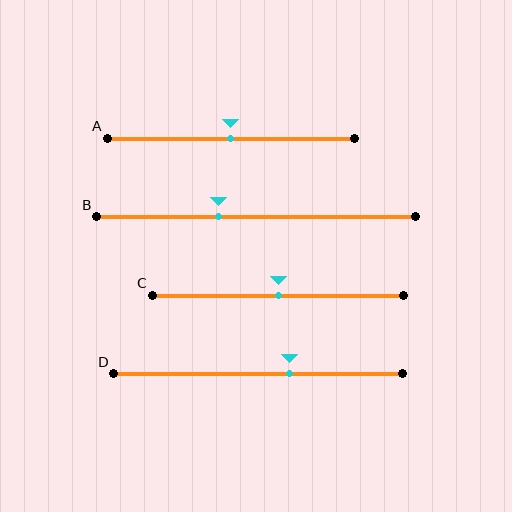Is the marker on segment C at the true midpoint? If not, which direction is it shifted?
Yes, the marker on segment C is at the true midpoint.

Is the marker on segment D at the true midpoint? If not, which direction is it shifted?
No, the marker on segment D is shifted to the right by about 11% of the segment length.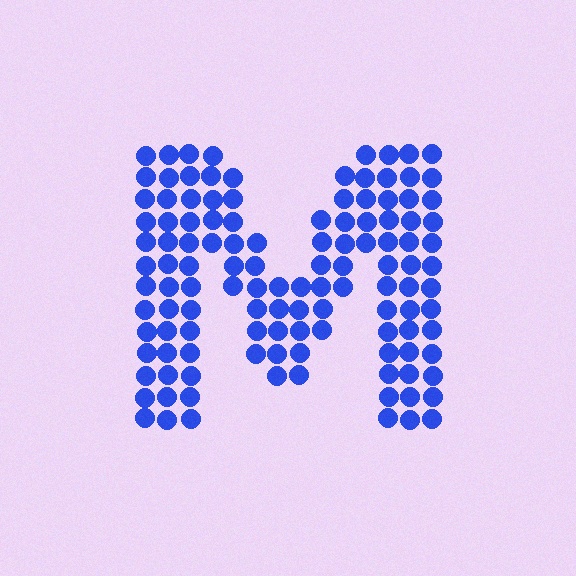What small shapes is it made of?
It is made of small circles.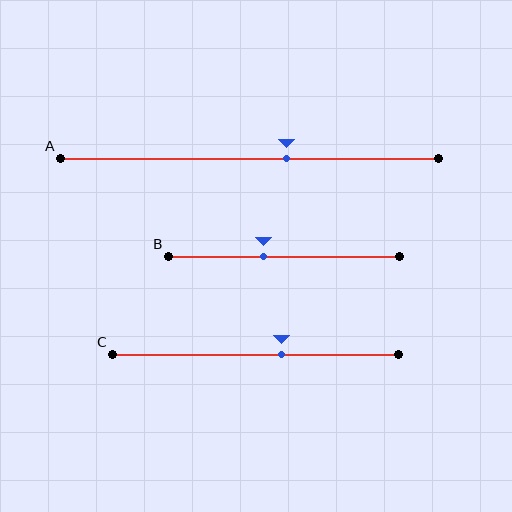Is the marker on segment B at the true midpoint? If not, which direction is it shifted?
No, the marker on segment B is shifted to the left by about 9% of the segment length.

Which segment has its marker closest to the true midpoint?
Segment B has its marker closest to the true midpoint.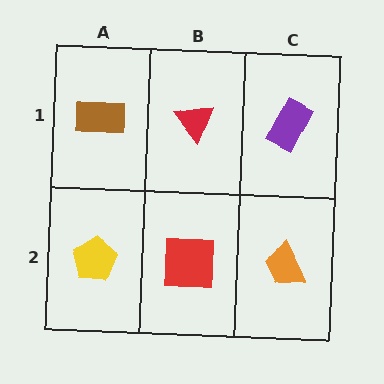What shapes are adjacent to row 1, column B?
A red square (row 2, column B), a brown rectangle (row 1, column A), a purple rectangle (row 1, column C).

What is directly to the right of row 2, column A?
A red square.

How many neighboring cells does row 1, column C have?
2.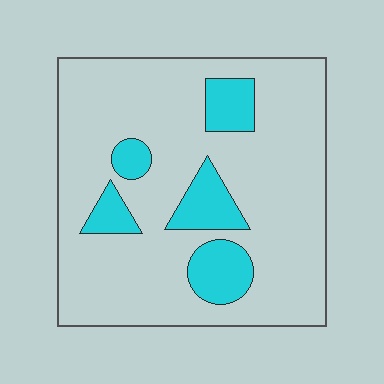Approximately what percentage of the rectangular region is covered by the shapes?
Approximately 15%.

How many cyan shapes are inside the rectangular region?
5.